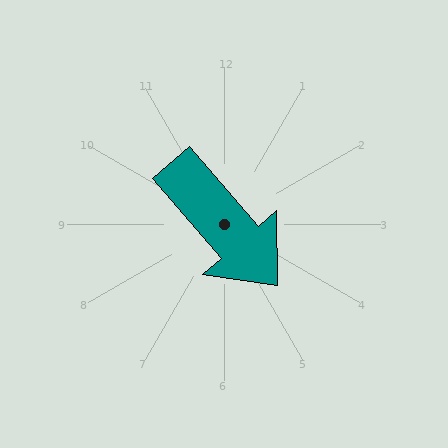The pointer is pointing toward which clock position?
Roughly 5 o'clock.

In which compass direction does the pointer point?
Southeast.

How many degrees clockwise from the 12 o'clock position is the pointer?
Approximately 139 degrees.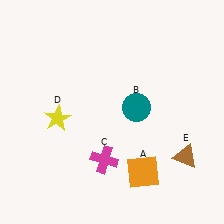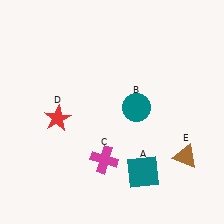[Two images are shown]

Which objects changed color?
A changed from orange to teal. D changed from yellow to red.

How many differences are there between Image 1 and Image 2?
There are 2 differences between the two images.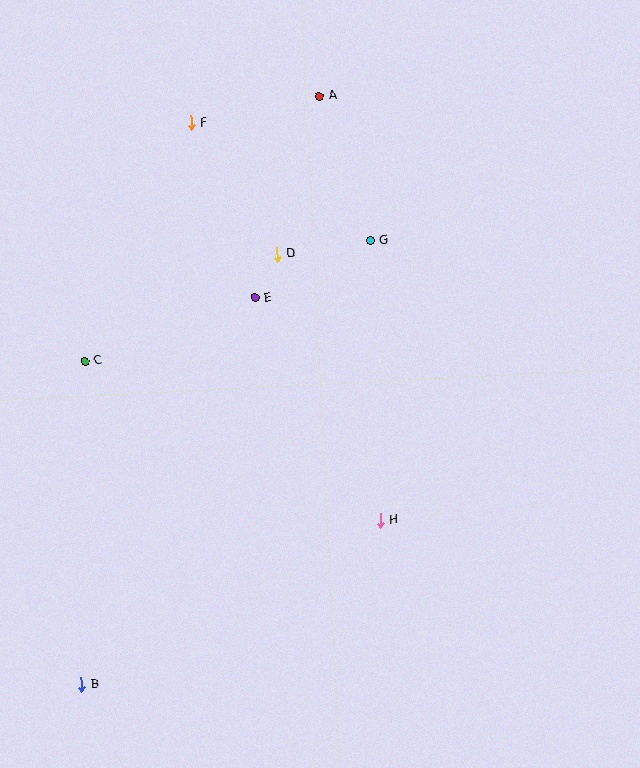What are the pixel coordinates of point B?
Point B is at (81, 685).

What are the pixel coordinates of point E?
Point E is at (255, 298).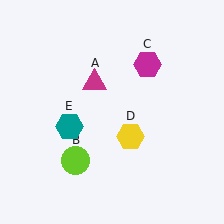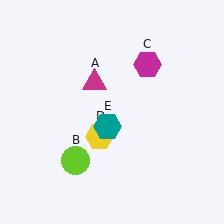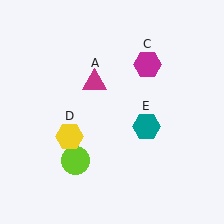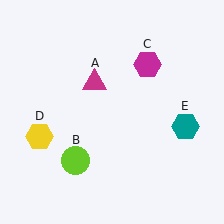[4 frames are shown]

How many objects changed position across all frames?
2 objects changed position: yellow hexagon (object D), teal hexagon (object E).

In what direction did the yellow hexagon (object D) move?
The yellow hexagon (object D) moved left.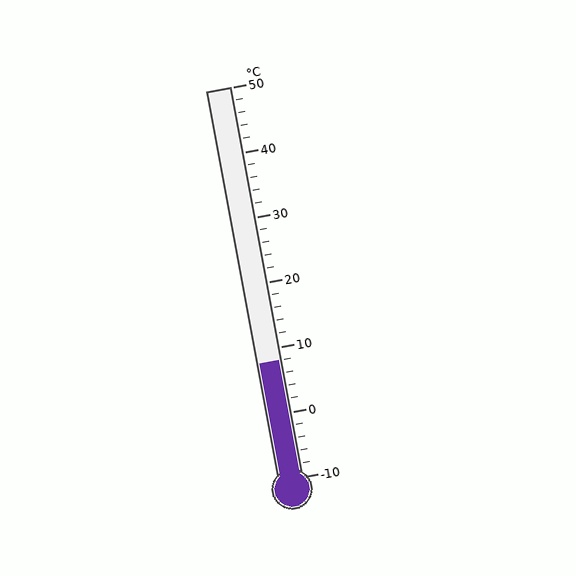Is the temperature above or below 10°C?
The temperature is below 10°C.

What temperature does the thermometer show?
The thermometer shows approximately 8°C.